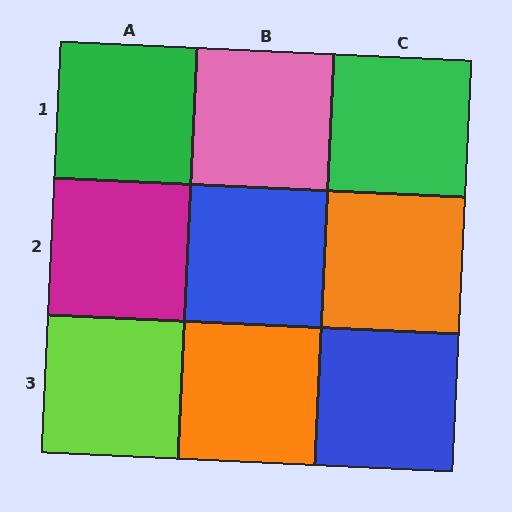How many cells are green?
2 cells are green.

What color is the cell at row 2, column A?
Magenta.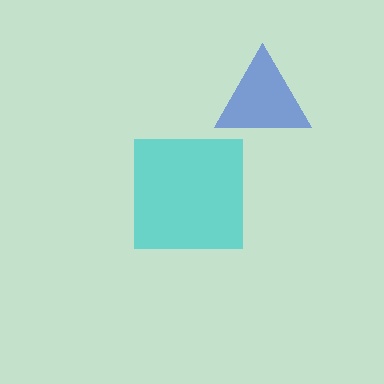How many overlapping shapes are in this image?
There are 2 overlapping shapes in the image.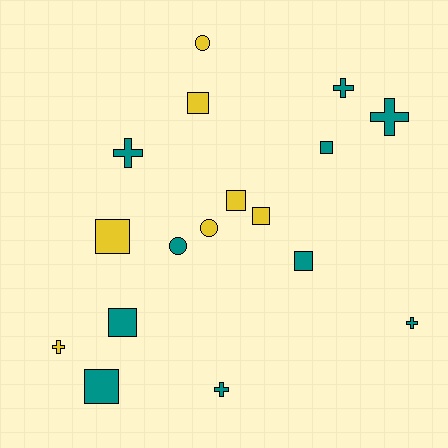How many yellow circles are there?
There are 2 yellow circles.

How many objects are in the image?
There are 17 objects.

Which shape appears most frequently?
Square, with 8 objects.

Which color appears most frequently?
Teal, with 10 objects.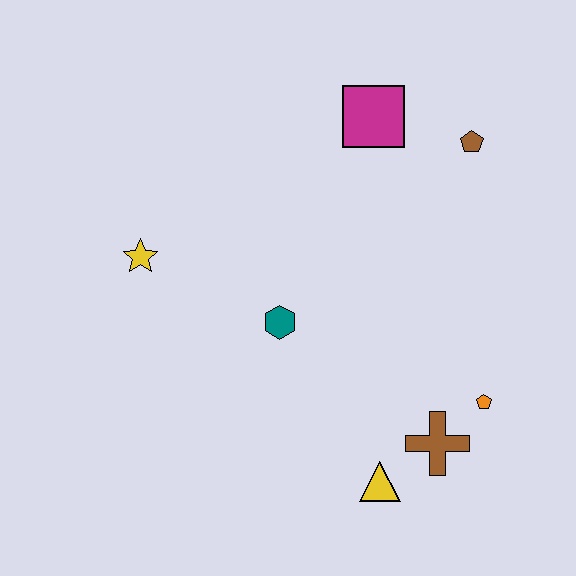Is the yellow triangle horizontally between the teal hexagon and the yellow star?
No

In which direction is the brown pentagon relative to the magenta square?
The brown pentagon is to the right of the magenta square.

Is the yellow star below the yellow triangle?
No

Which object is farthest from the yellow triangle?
The magenta square is farthest from the yellow triangle.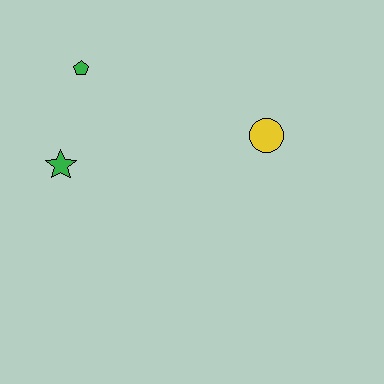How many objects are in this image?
There are 3 objects.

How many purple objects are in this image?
There are no purple objects.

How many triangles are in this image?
There are no triangles.